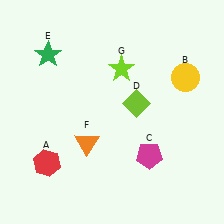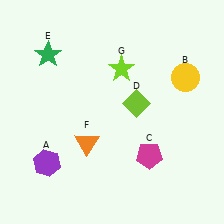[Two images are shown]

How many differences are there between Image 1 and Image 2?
There is 1 difference between the two images.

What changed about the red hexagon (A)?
In Image 1, A is red. In Image 2, it changed to purple.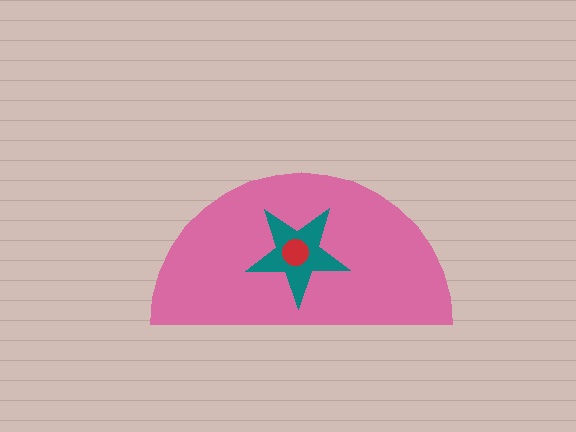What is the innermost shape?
The red circle.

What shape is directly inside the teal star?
The red circle.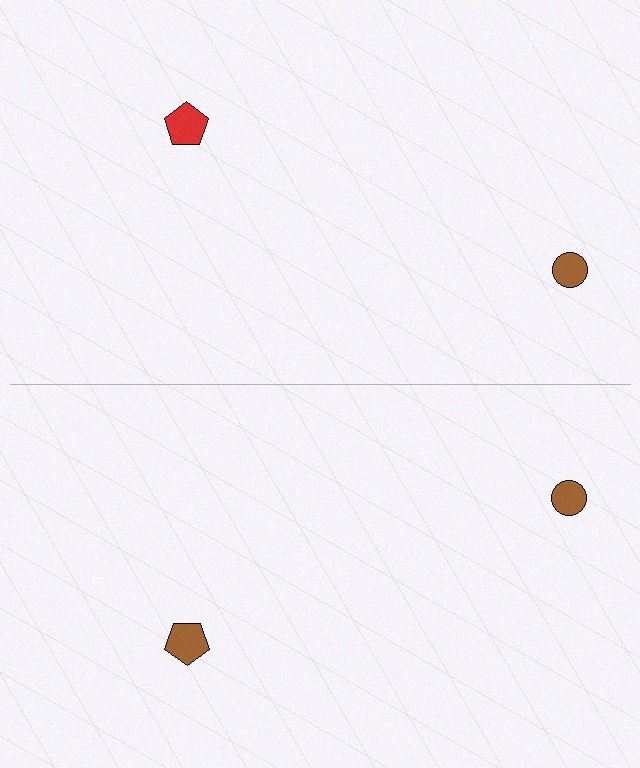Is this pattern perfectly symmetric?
No, the pattern is not perfectly symmetric. The brown pentagon on the bottom side breaks the symmetry — its mirror counterpart is red.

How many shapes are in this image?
There are 4 shapes in this image.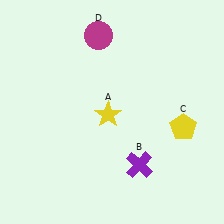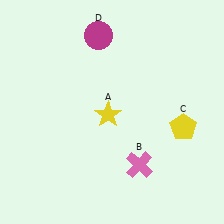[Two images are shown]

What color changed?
The cross (B) changed from purple in Image 1 to pink in Image 2.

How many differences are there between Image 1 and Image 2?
There is 1 difference between the two images.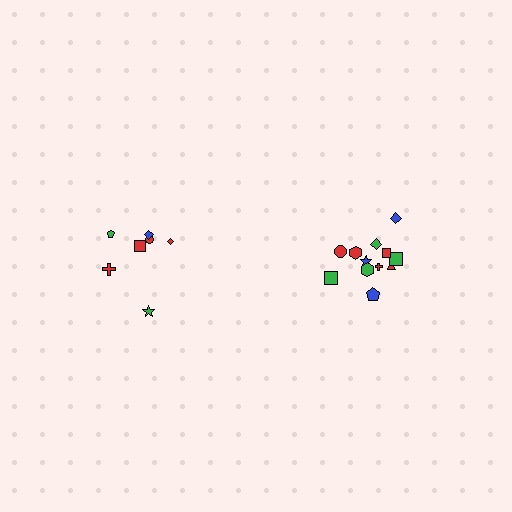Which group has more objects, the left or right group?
The right group.